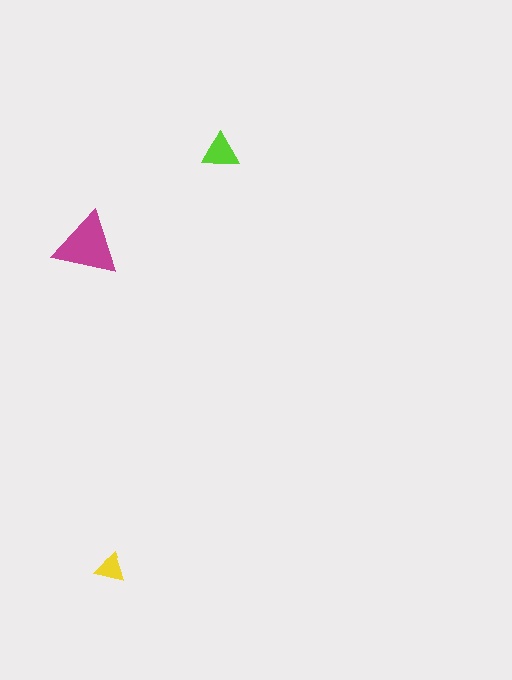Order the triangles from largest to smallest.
the magenta one, the lime one, the yellow one.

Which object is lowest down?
The yellow triangle is bottommost.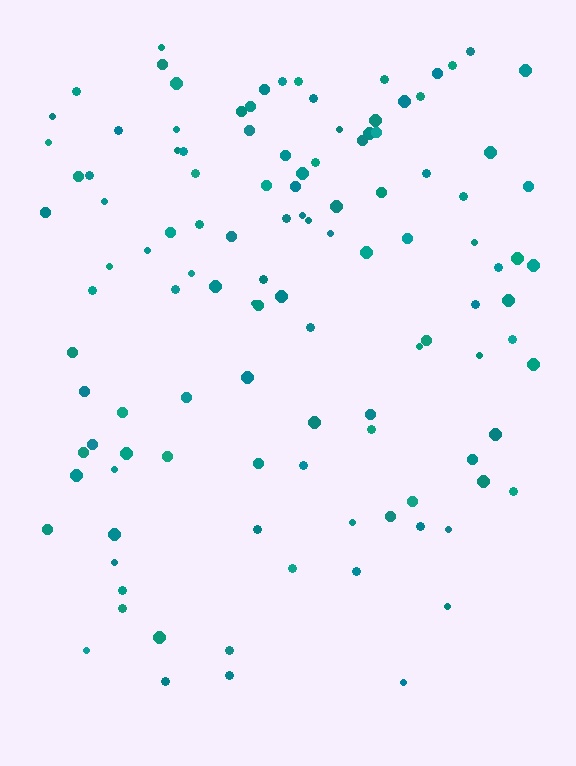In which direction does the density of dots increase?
From bottom to top, with the top side densest.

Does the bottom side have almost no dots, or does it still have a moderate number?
Still a moderate number, just noticeably fewer than the top.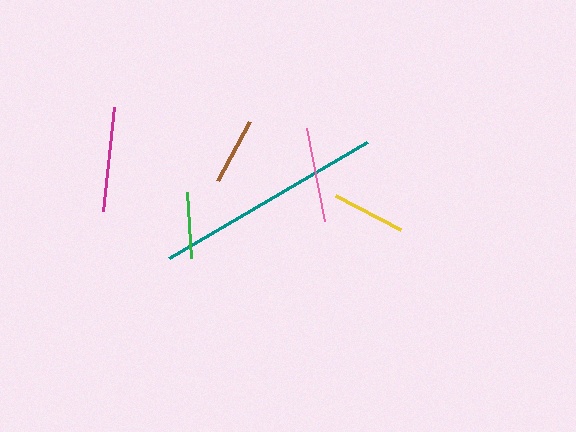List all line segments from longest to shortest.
From longest to shortest: teal, magenta, pink, yellow, brown, green.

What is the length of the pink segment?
The pink segment is approximately 94 pixels long.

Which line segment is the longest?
The teal line is the longest at approximately 229 pixels.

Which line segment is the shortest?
The green line is the shortest at approximately 66 pixels.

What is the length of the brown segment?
The brown segment is approximately 67 pixels long.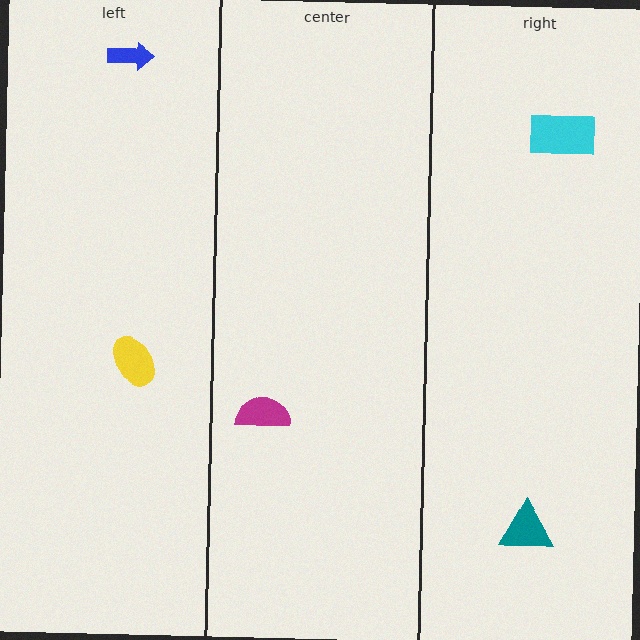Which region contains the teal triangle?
The right region.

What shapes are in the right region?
The teal triangle, the cyan rectangle.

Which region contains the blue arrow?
The left region.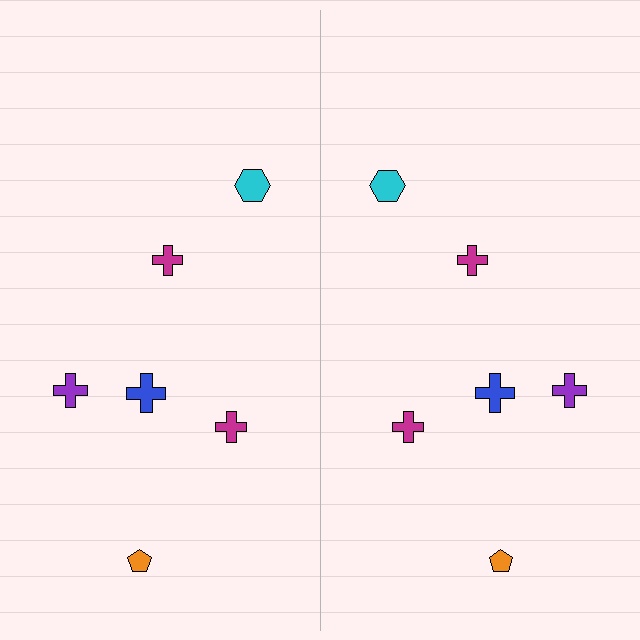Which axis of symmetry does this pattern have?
The pattern has a vertical axis of symmetry running through the center of the image.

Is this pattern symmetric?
Yes, this pattern has bilateral (reflection) symmetry.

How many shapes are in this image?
There are 12 shapes in this image.